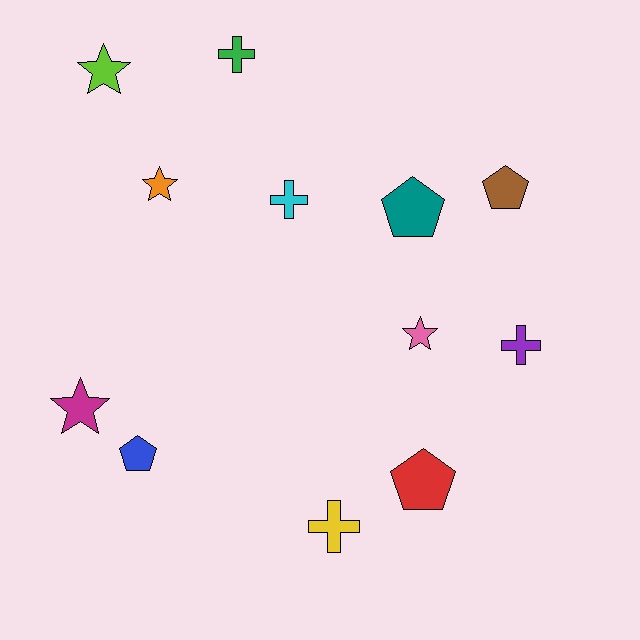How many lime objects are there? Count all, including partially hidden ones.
There is 1 lime object.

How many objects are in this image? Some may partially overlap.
There are 12 objects.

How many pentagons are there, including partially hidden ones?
There are 4 pentagons.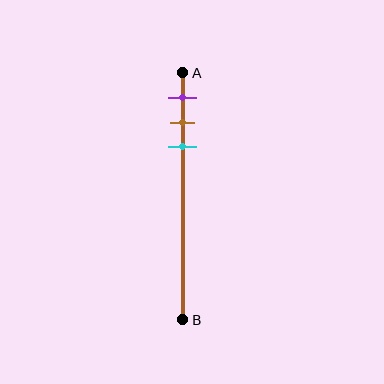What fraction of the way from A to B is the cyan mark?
The cyan mark is approximately 30% (0.3) of the way from A to B.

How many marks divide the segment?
There are 3 marks dividing the segment.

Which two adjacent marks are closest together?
The brown and cyan marks are the closest adjacent pair.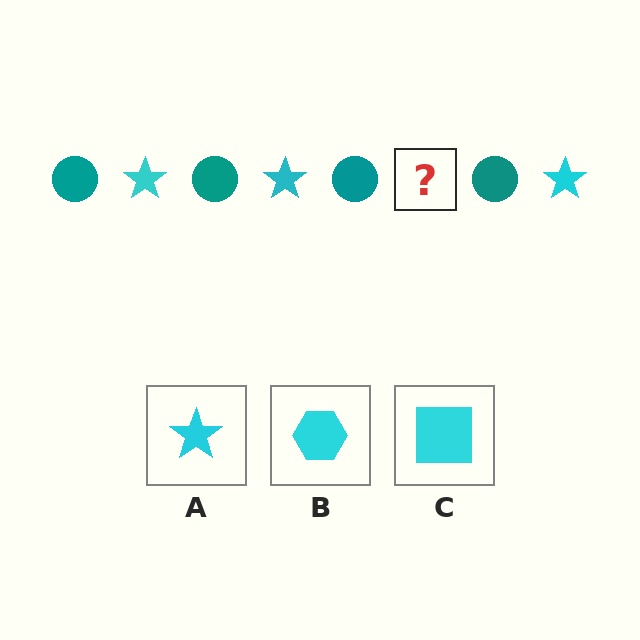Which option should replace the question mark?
Option A.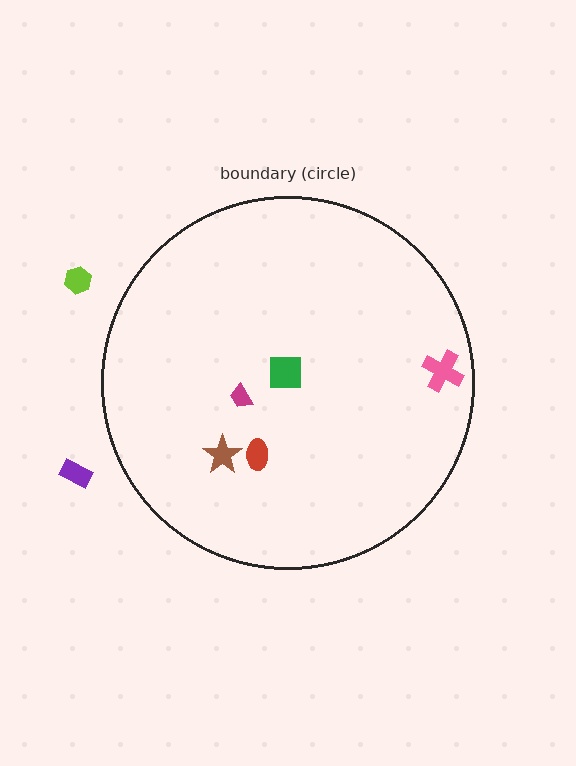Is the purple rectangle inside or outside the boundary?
Outside.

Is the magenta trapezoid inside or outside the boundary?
Inside.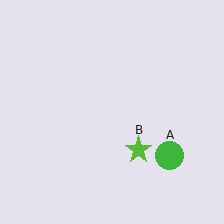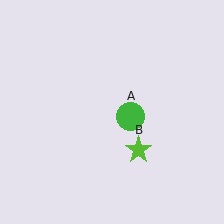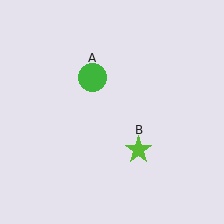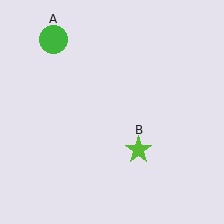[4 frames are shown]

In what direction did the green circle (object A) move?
The green circle (object A) moved up and to the left.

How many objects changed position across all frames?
1 object changed position: green circle (object A).